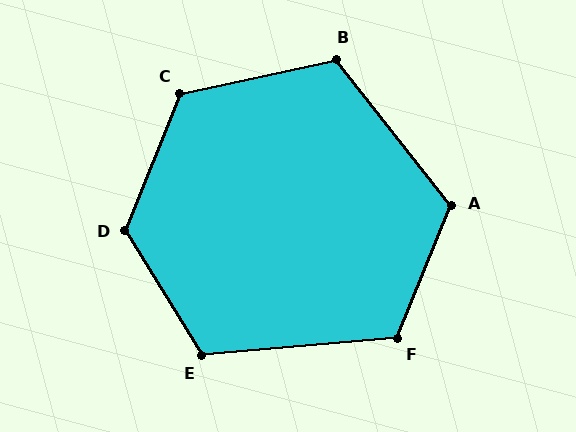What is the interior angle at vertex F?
Approximately 117 degrees (obtuse).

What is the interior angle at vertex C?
Approximately 124 degrees (obtuse).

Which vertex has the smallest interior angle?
B, at approximately 116 degrees.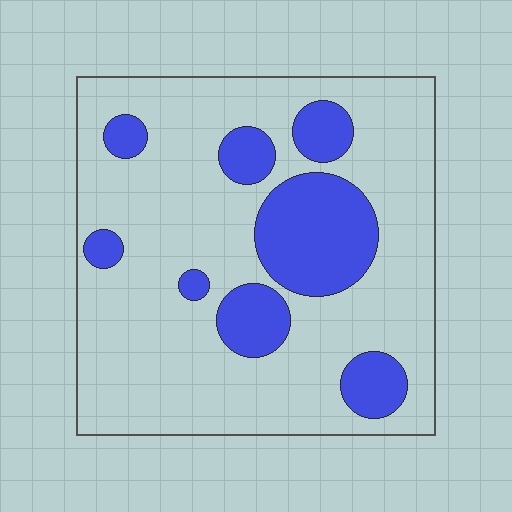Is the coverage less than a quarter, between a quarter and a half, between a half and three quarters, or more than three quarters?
Less than a quarter.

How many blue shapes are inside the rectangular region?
8.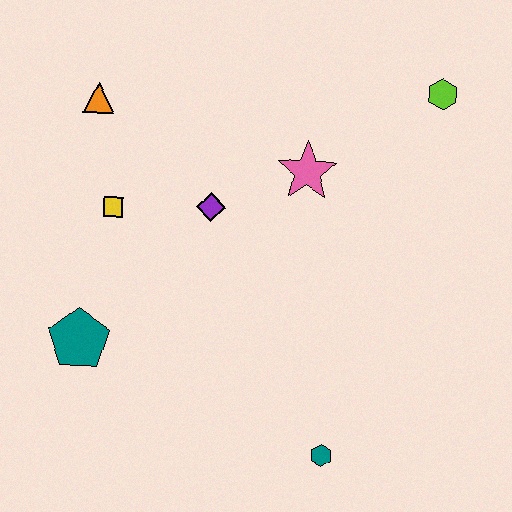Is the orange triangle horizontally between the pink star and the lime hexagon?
No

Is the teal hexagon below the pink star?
Yes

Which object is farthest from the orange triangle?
The teal hexagon is farthest from the orange triangle.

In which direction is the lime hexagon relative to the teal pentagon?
The lime hexagon is to the right of the teal pentagon.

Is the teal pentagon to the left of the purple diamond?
Yes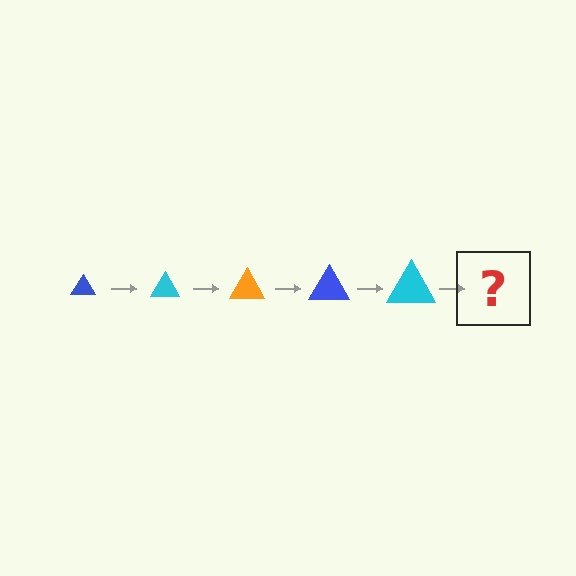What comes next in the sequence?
The next element should be an orange triangle, larger than the previous one.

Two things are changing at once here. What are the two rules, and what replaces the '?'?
The two rules are that the triangle grows larger each step and the color cycles through blue, cyan, and orange. The '?' should be an orange triangle, larger than the previous one.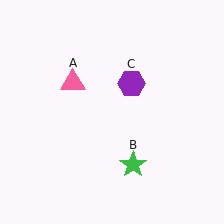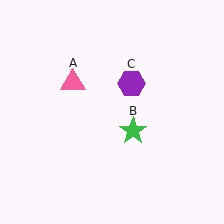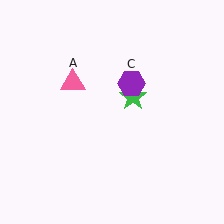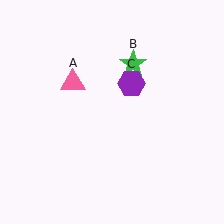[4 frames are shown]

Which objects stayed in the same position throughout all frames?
Pink triangle (object A) and purple hexagon (object C) remained stationary.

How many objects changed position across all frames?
1 object changed position: green star (object B).